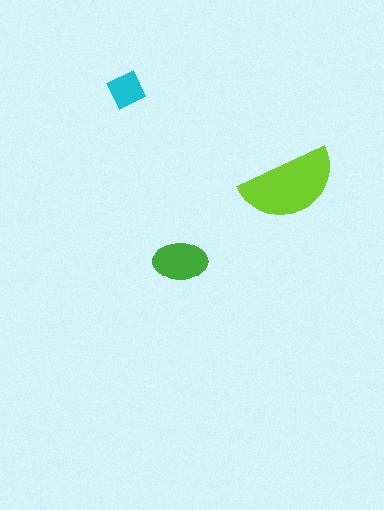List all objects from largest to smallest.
The lime semicircle, the green ellipse, the cyan square.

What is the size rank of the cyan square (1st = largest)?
3rd.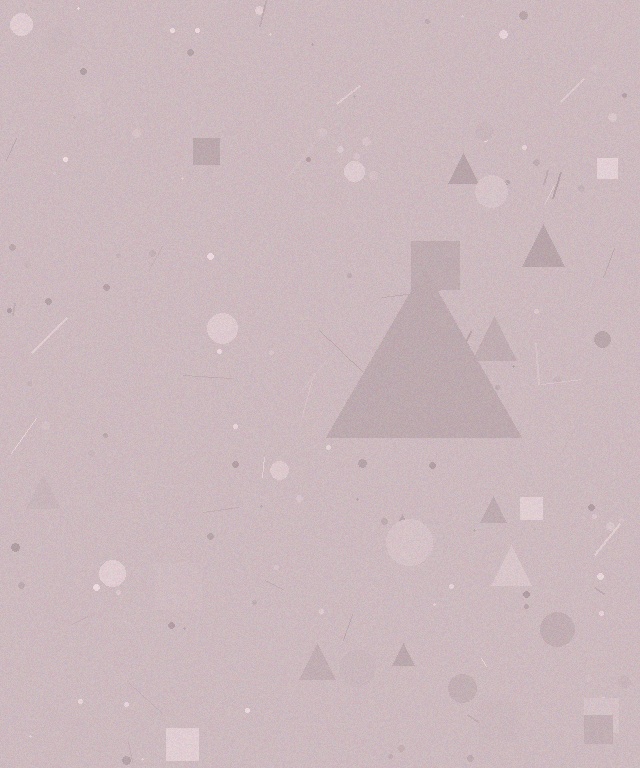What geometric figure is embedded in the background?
A triangle is embedded in the background.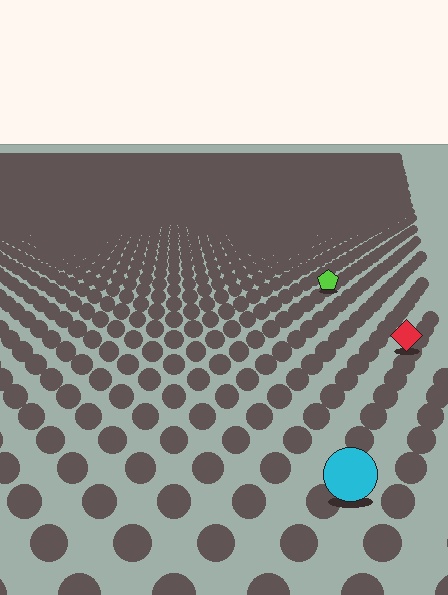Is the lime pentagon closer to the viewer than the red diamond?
No. The red diamond is closer — you can tell from the texture gradient: the ground texture is coarser near it.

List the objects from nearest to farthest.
From nearest to farthest: the cyan circle, the red diamond, the lime pentagon.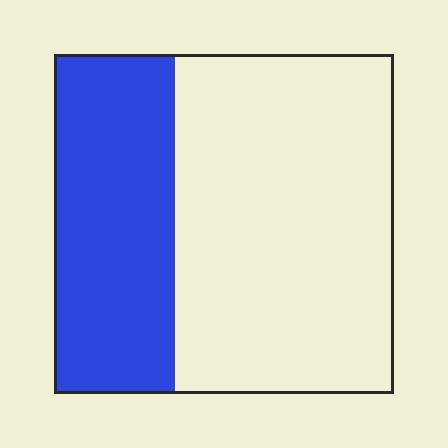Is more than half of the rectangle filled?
No.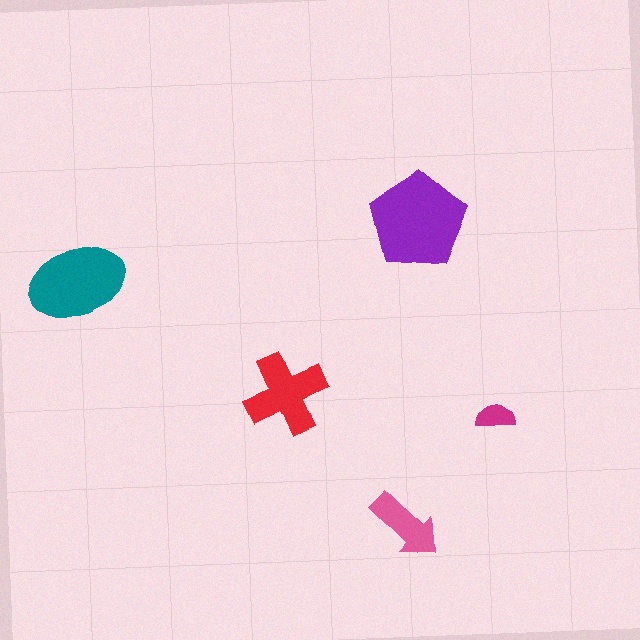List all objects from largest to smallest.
The purple pentagon, the teal ellipse, the red cross, the pink arrow, the magenta semicircle.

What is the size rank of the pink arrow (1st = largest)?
4th.